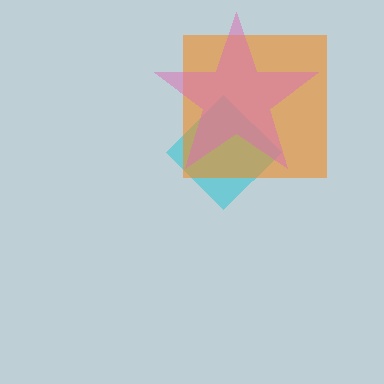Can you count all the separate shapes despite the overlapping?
Yes, there are 3 separate shapes.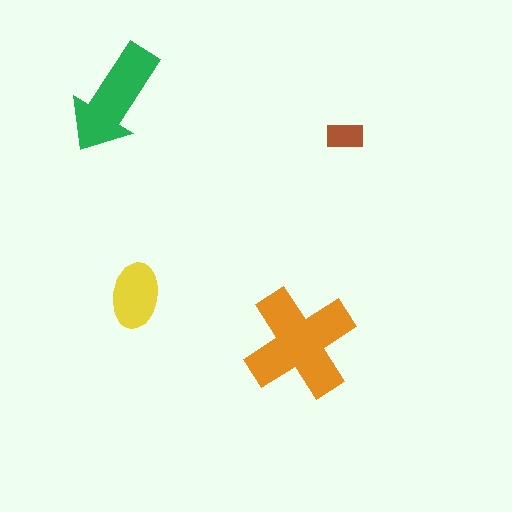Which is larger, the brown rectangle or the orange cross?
The orange cross.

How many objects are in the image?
There are 4 objects in the image.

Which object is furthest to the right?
The brown rectangle is rightmost.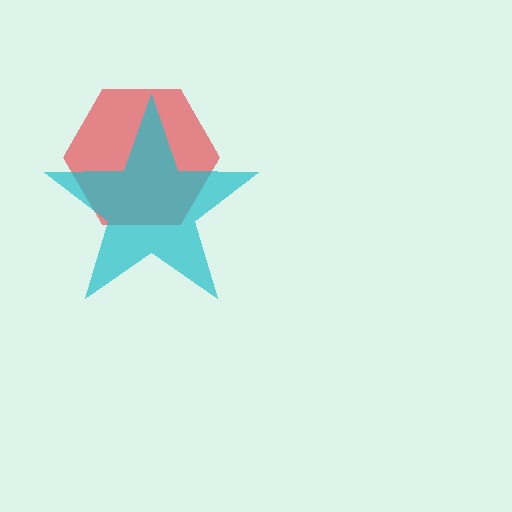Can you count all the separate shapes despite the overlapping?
Yes, there are 2 separate shapes.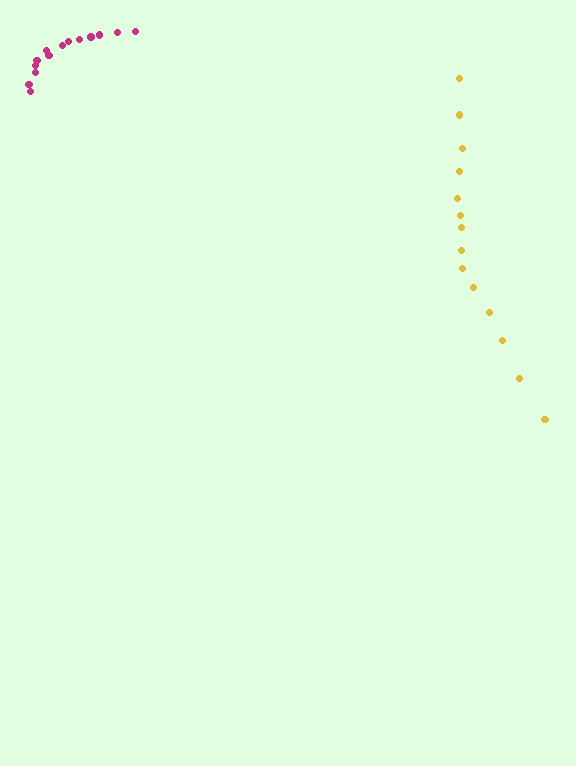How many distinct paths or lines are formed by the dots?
There are 2 distinct paths.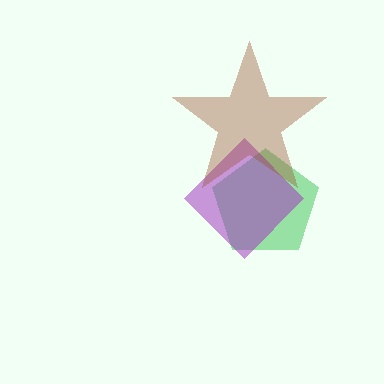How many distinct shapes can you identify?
There are 3 distinct shapes: a green pentagon, a purple diamond, a brown star.